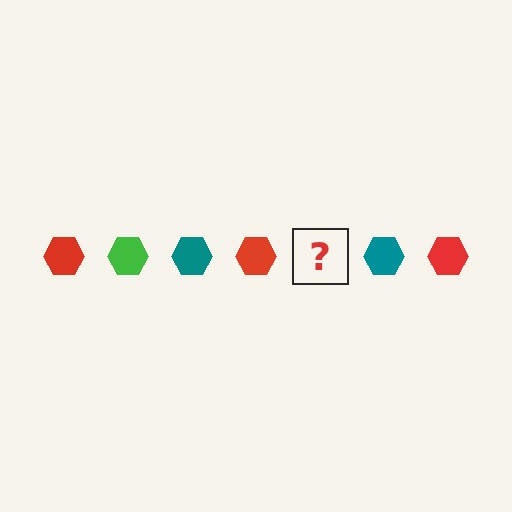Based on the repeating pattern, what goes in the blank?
The blank should be a green hexagon.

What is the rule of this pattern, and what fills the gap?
The rule is that the pattern cycles through red, green, teal hexagons. The gap should be filled with a green hexagon.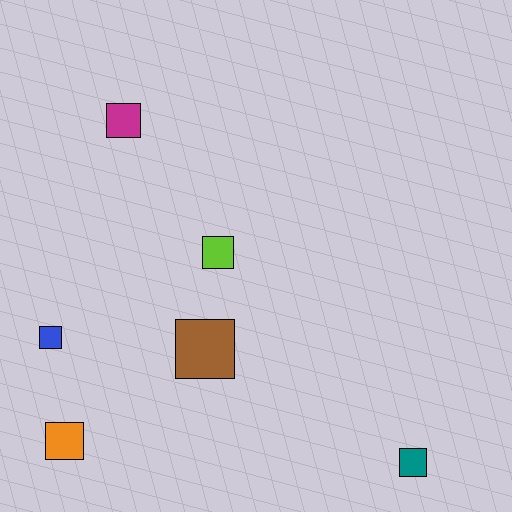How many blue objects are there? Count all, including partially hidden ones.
There is 1 blue object.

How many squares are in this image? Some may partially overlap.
There are 6 squares.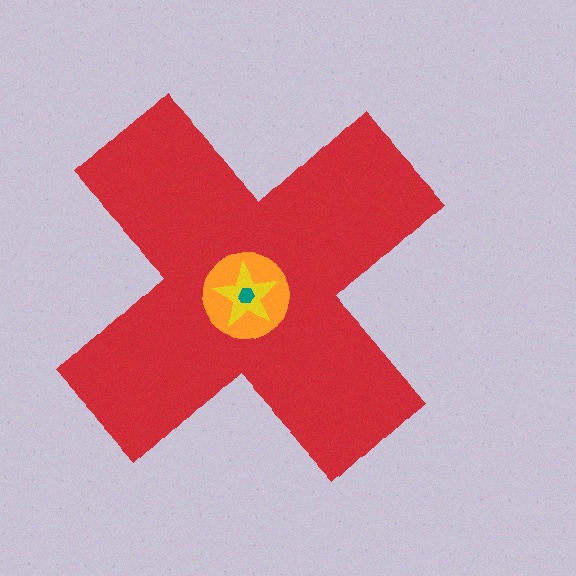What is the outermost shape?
The red cross.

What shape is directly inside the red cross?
The orange circle.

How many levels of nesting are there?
4.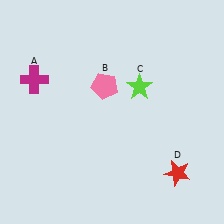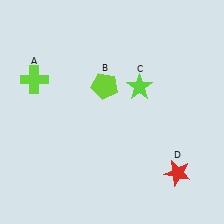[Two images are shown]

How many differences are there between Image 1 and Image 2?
There are 2 differences between the two images.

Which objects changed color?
A changed from magenta to lime. B changed from pink to lime.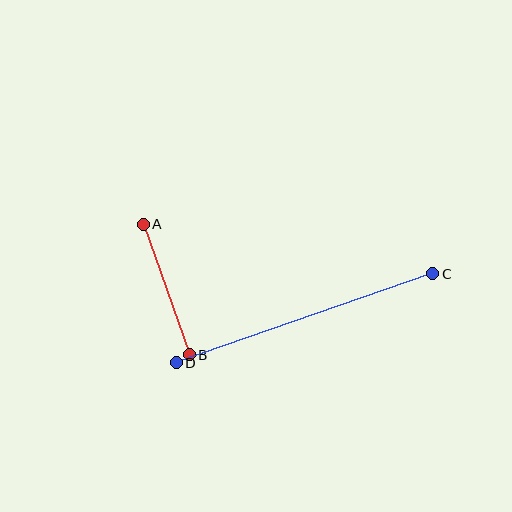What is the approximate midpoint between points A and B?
The midpoint is at approximately (166, 290) pixels.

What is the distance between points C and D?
The distance is approximately 271 pixels.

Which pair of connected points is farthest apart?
Points C and D are farthest apart.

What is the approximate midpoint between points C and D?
The midpoint is at approximately (305, 318) pixels.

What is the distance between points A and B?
The distance is approximately 138 pixels.